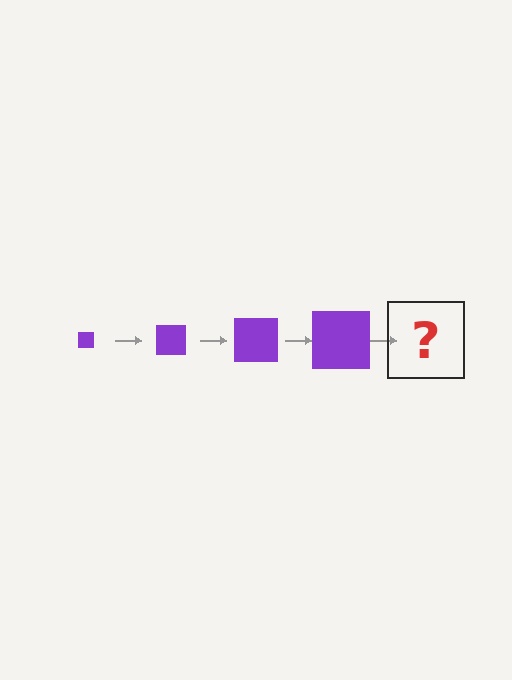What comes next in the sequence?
The next element should be a purple square, larger than the previous one.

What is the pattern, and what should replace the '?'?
The pattern is that the square gets progressively larger each step. The '?' should be a purple square, larger than the previous one.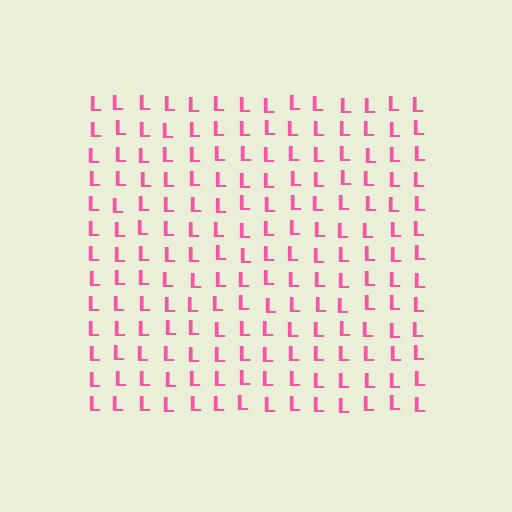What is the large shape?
The large shape is a square.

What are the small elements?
The small elements are letter L's.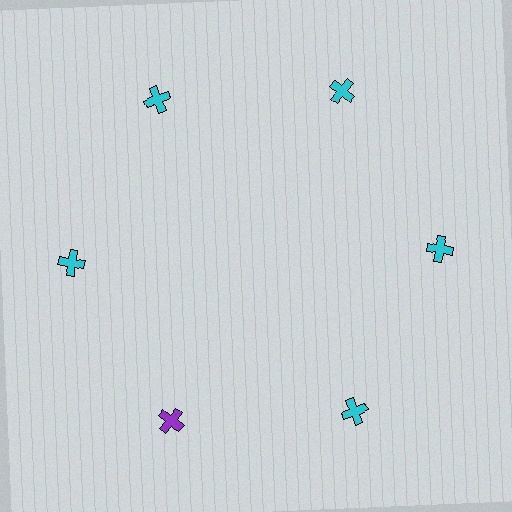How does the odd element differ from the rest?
It has a different color: purple instead of cyan.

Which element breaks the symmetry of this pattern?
The purple cross at roughly the 7 o'clock position breaks the symmetry. All other shapes are cyan crosses.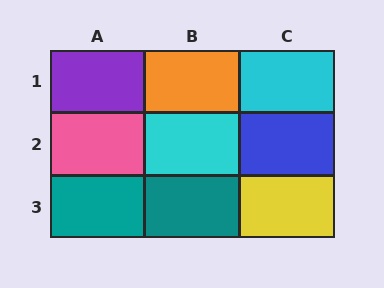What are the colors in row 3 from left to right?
Teal, teal, yellow.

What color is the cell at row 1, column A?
Purple.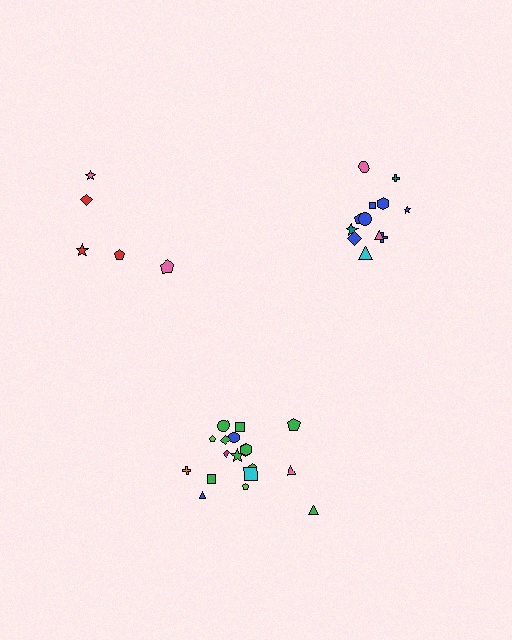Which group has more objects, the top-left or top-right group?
The top-right group.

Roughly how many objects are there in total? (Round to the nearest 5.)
Roughly 35 objects in total.